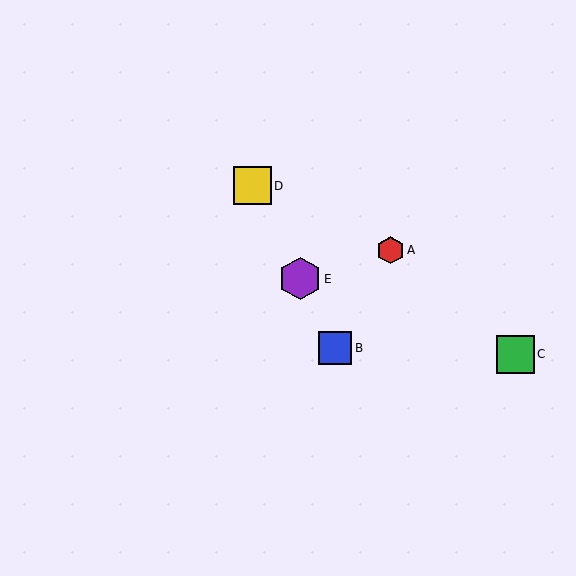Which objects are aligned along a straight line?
Objects B, D, E are aligned along a straight line.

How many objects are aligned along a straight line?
3 objects (B, D, E) are aligned along a straight line.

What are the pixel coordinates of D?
Object D is at (253, 186).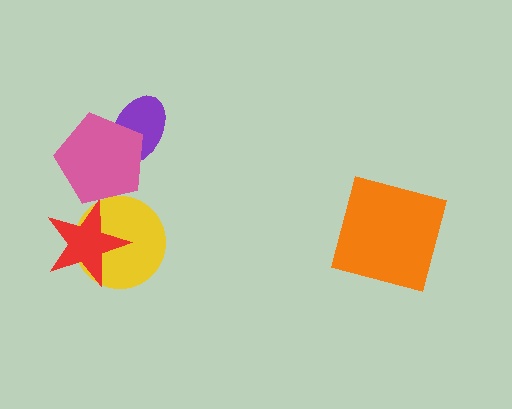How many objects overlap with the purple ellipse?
1 object overlaps with the purple ellipse.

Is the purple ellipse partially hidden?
Yes, it is partially covered by another shape.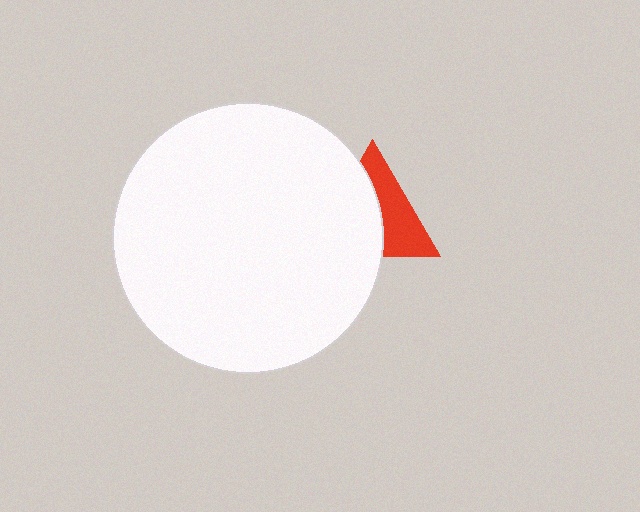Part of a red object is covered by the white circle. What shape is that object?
It is a triangle.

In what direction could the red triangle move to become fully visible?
The red triangle could move right. That would shift it out from behind the white circle entirely.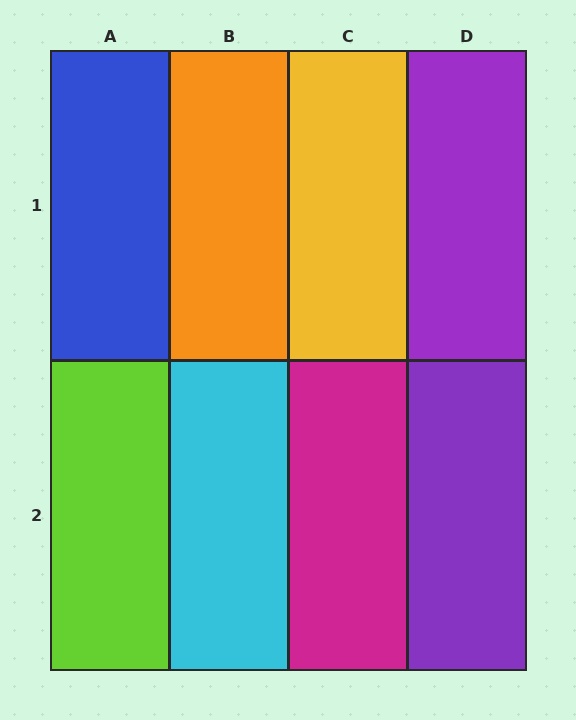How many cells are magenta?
1 cell is magenta.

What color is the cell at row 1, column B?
Orange.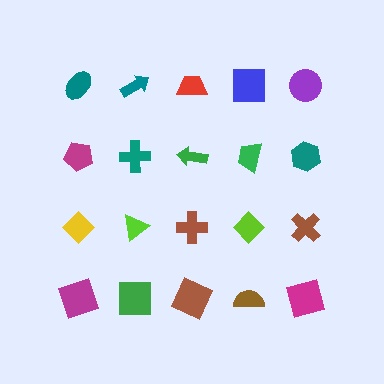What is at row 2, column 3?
A green arrow.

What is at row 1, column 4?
A blue square.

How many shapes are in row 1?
5 shapes.